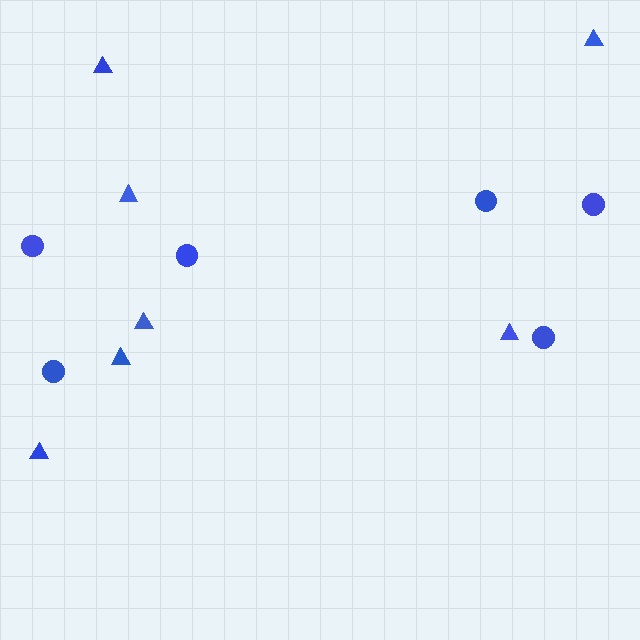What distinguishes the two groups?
There are 2 groups: one group of circles (6) and one group of triangles (7).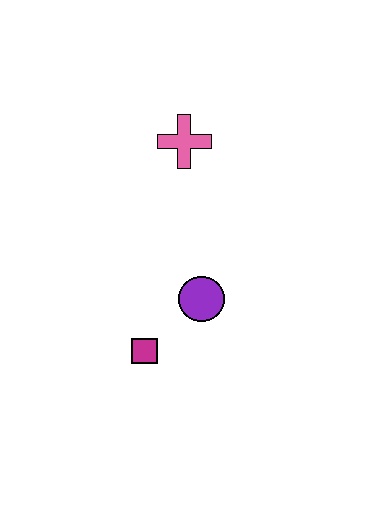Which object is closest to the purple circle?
The magenta square is closest to the purple circle.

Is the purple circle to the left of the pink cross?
No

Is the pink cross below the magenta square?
No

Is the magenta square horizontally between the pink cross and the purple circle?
No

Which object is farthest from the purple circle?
The pink cross is farthest from the purple circle.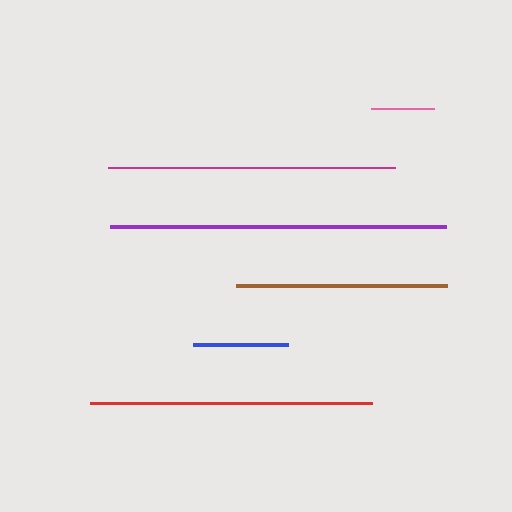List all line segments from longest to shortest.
From longest to shortest: purple, magenta, red, brown, blue, pink.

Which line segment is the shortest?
The pink line is the shortest at approximately 63 pixels.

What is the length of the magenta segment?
The magenta segment is approximately 287 pixels long.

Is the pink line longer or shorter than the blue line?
The blue line is longer than the pink line.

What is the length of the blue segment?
The blue segment is approximately 95 pixels long.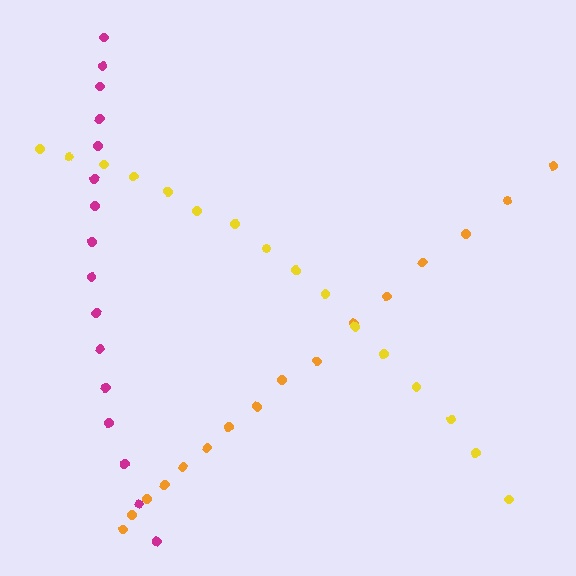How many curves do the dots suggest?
There are 3 distinct paths.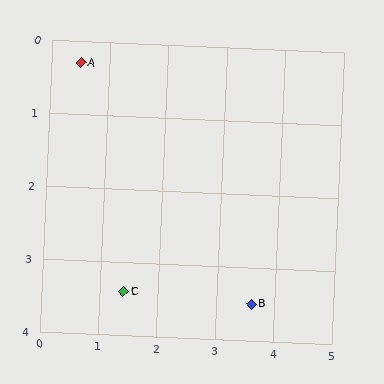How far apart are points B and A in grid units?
Points B and A are about 4.5 grid units apart.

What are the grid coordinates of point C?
Point C is at approximately (1.4, 3.4).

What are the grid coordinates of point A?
Point A is at approximately (0.5, 0.3).